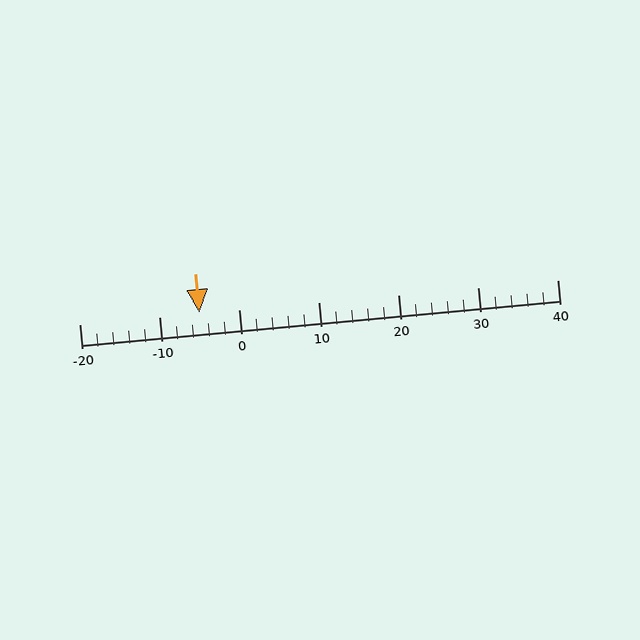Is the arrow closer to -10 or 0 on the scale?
The arrow is closer to 0.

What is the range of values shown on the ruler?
The ruler shows values from -20 to 40.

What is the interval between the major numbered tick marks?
The major tick marks are spaced 10 units apart.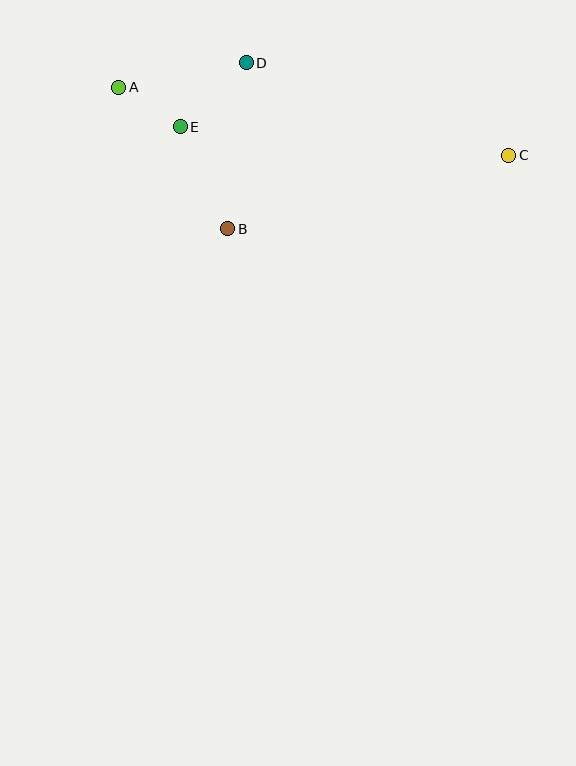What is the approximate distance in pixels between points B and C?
The distance between B and C is approximately 290 pixels.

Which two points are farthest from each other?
Points A and C are farthest from each other.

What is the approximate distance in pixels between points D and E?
The distance between D and E is approximately 92 pixels.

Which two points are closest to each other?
Points A and E are closest to each other.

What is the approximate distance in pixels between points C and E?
The distance between C and E is approximately 330 pixels.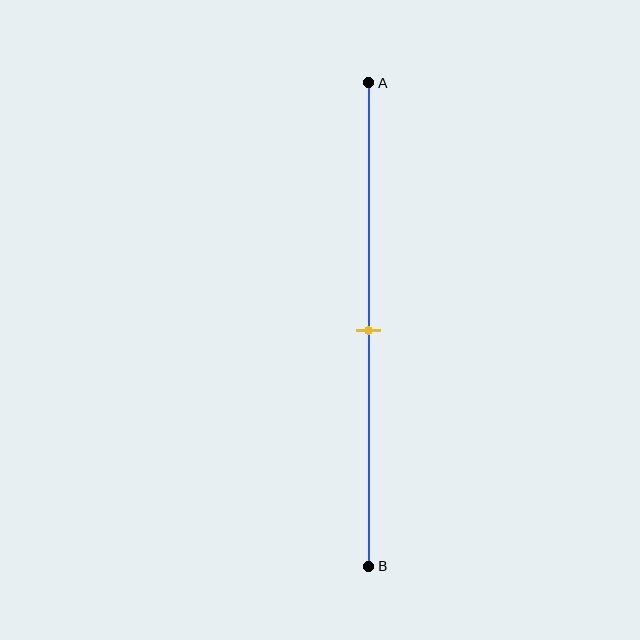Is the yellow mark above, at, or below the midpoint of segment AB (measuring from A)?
The yellow mark is approximately at the midpoint of segment AB.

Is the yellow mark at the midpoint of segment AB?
Yes, the mark is approximately at the midpoint.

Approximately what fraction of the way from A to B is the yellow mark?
The yellow mark is approximately 50% of the way from A to B.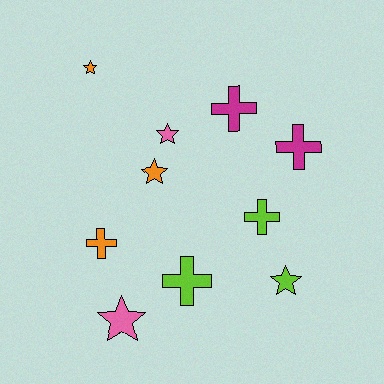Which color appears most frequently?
Lime, with 3 objects.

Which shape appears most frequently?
Cross, with 5 objects.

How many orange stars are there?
There are 2 orange stars.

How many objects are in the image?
There are 10 objects.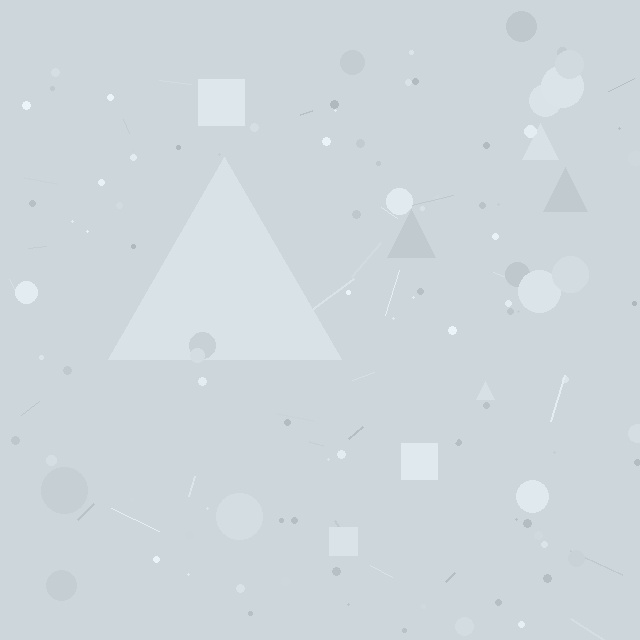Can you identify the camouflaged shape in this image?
The camouflaged shape is a triangle.